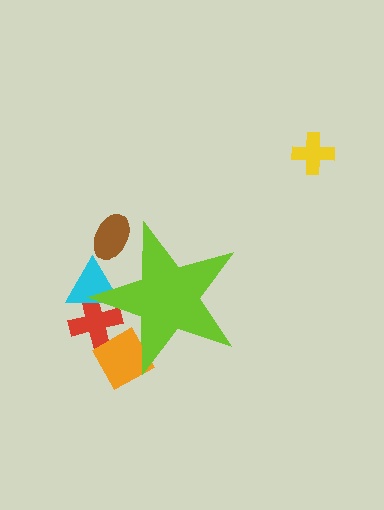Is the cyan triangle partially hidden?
Yes, the cyan triangle is partially hidden behind the lime star.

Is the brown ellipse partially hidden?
Yes, the brown ellipse is partially hidden behind the lime star.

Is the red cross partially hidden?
Yes, the red cross is partially hidden behind the lime star.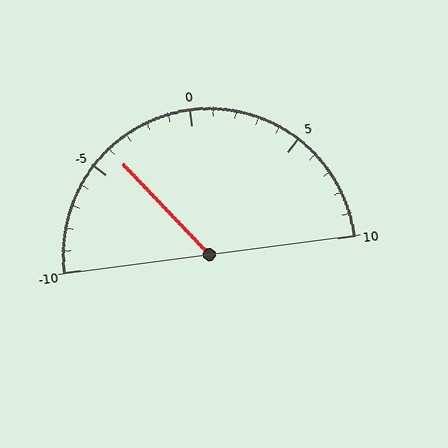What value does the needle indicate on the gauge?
The needle indicates approximately -4.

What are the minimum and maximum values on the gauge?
The gauge ranges from -10 to 10.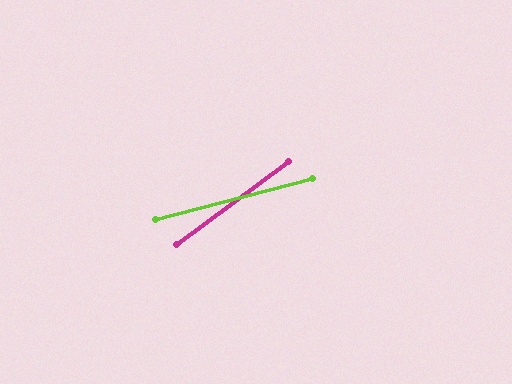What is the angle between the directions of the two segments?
Approximately 22 degrees.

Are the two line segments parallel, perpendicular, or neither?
Neither parallel nor perpendicular — they differ by about 22°.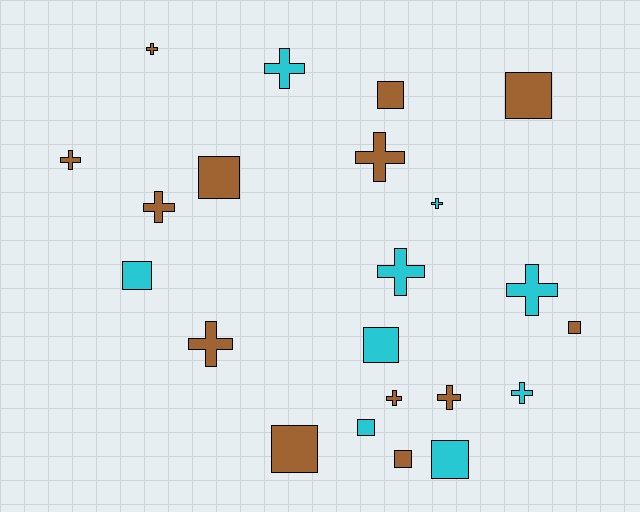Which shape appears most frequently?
Cross, with 12 objects.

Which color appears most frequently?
Brown, with 13 objects.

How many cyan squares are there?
There are 4 cyan squares.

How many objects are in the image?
There are 22 objects.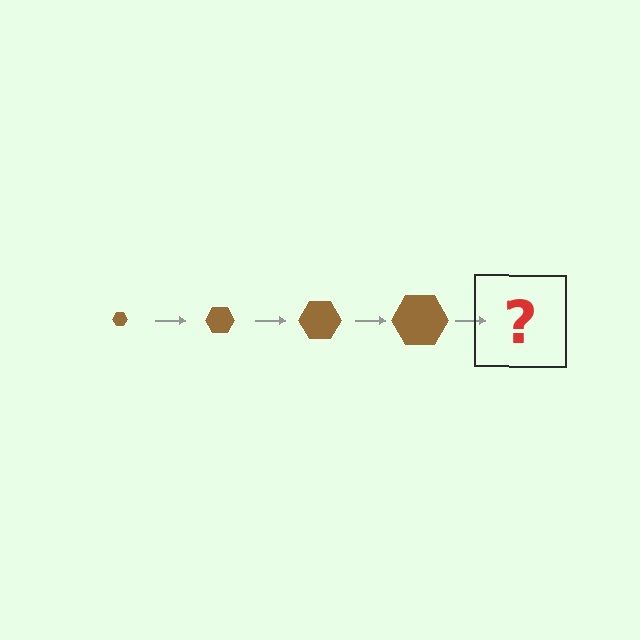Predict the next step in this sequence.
The next step is a brown hexagon, larger than the previous one.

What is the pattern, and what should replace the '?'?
The pattern is that the hexagon gets progressively larger each step. The '?' should be a brown hexagon, larger than the previous one.